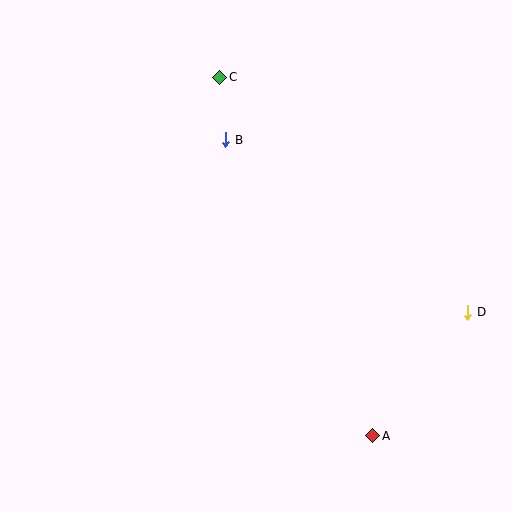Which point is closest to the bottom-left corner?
Point A is closest to the bottom-left corner.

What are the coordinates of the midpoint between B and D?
The midpoint between B and D is at (347, 226).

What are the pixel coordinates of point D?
Point D is at (468, 312).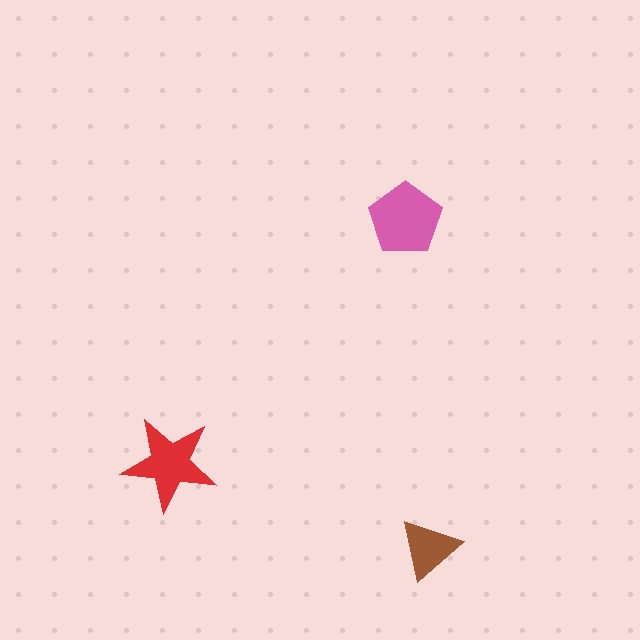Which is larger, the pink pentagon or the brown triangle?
The pink pentagon.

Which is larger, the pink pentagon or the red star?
The pink pentagon.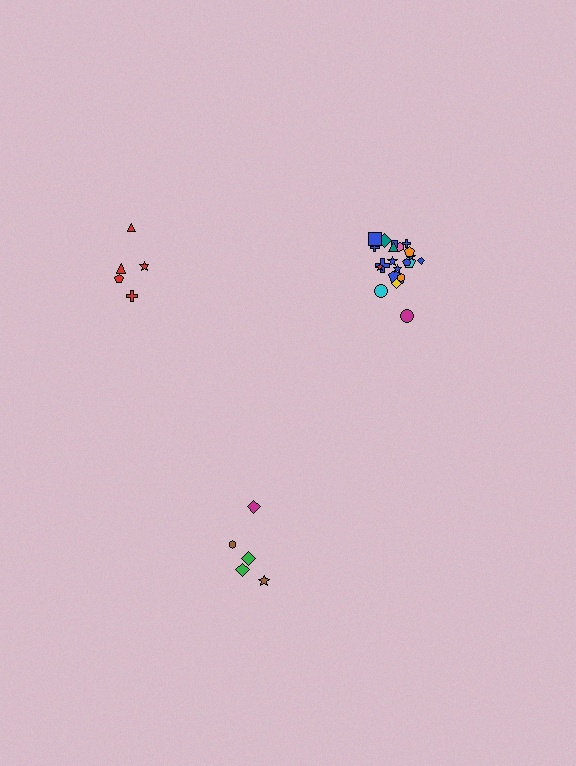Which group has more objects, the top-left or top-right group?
The top-right group.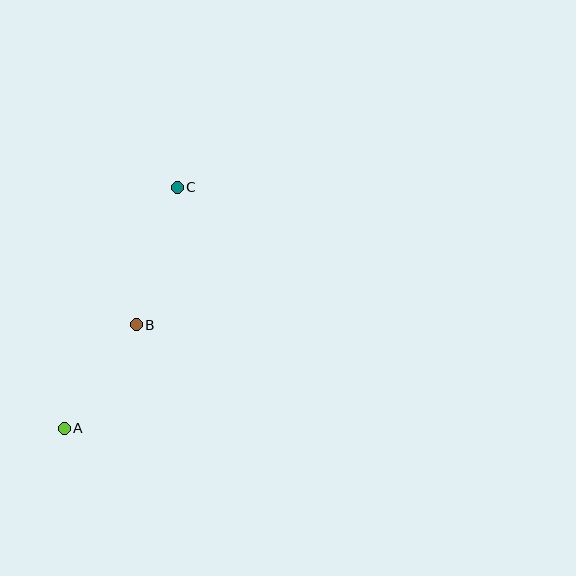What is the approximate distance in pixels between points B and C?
The distance between B and C is approximately 144 pixels.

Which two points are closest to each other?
Points A and B are closest to each other.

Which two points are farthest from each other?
Points A and C are farthest from each other.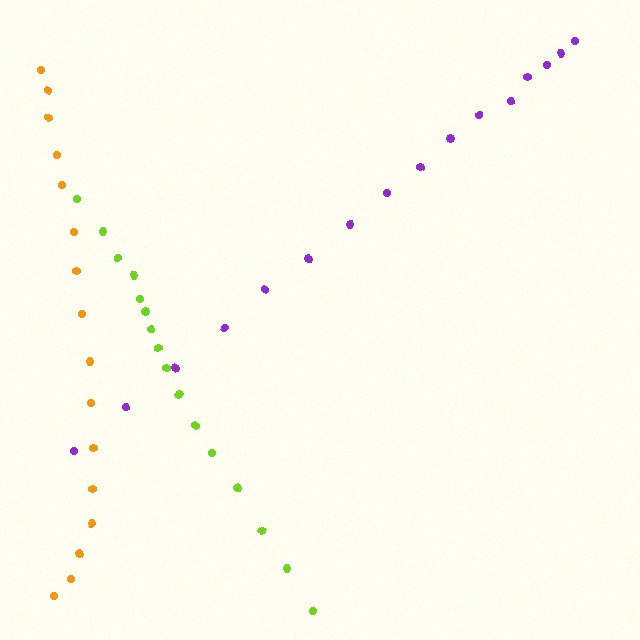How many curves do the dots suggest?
There are 3 distinct paths.